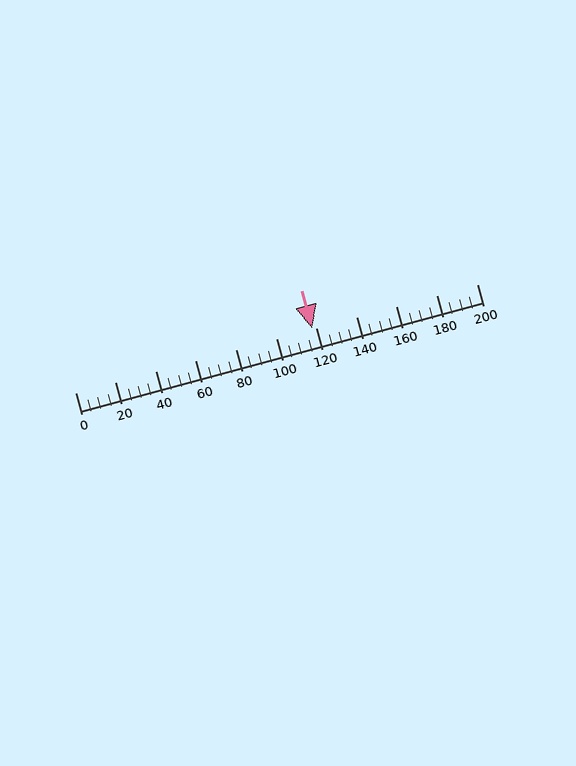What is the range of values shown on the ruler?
The ruler shows values from 0 to 200.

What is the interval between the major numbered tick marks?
The major tick marks are spaced 20 units apart.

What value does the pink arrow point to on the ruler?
The pink arrow points to approximately 118.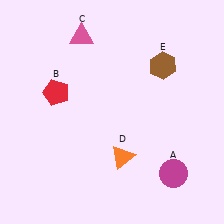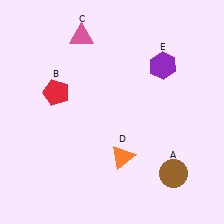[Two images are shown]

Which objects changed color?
A changed from magenta to brown. E changed from brown to purple.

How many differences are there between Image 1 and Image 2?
There are 2 differences between the two images.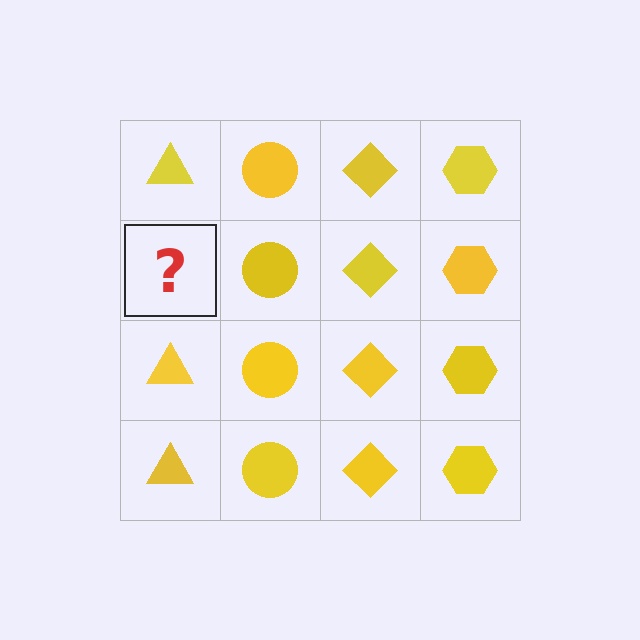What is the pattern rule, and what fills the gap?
The rule is that each column has a consistent shape. The gap should be filled with a yellow triangle.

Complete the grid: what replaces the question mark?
The question mark should be replaced with a yellow triangle.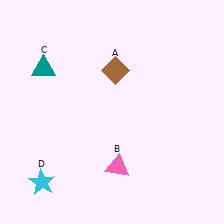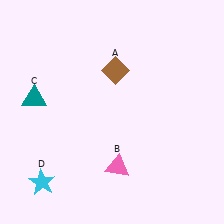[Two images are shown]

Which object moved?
The teal triangle (C) moved down.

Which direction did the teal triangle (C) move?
The teal triangle (C) moved down.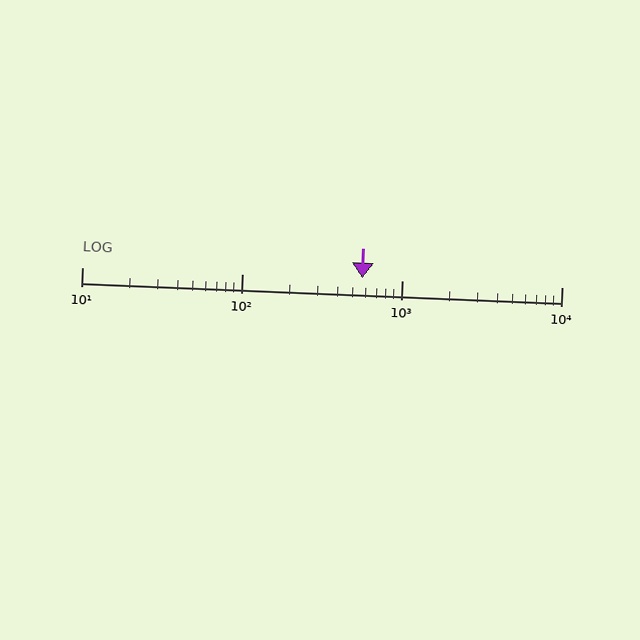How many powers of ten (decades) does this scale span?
The scale spans 3 decades, from 10 to 10000.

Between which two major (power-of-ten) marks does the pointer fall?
The pointer is between 100 and 1000.